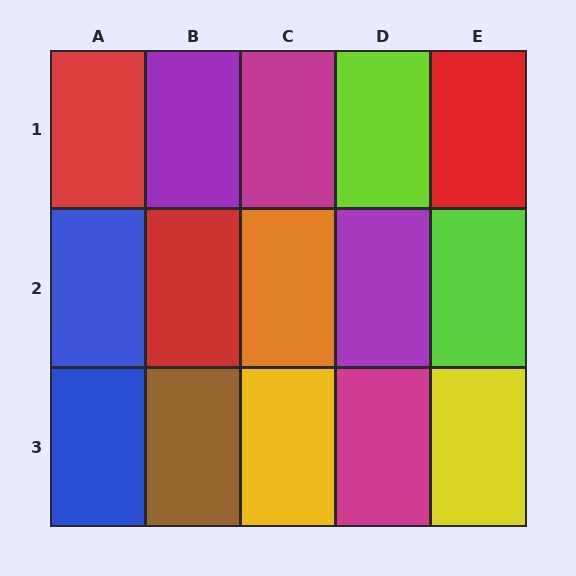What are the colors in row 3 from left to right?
Blue, brown, yellow, magenta, yellow.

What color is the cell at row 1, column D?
Lime.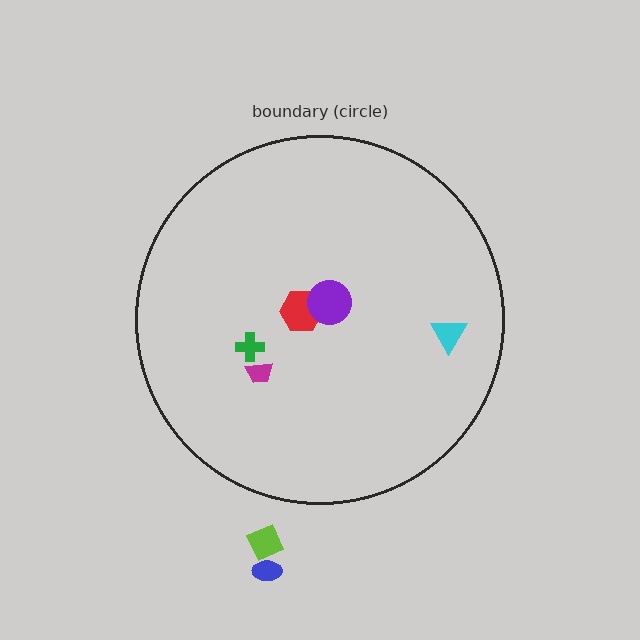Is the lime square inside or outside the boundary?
Outside.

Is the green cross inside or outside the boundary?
Inside.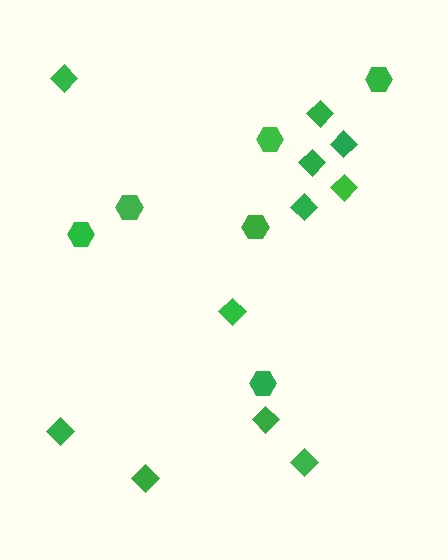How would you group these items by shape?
There are 2 groups: one group of diamonds (11) and one group of hexagons (6).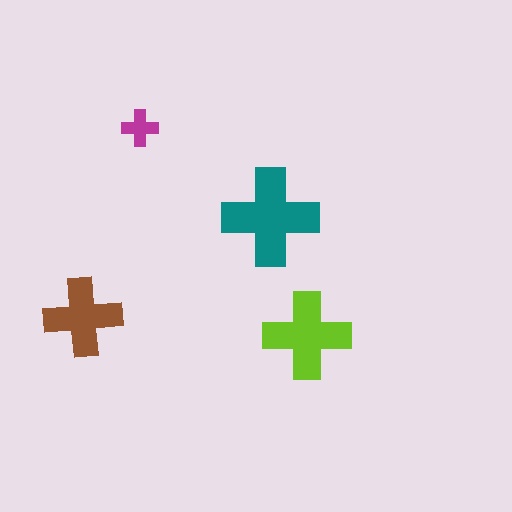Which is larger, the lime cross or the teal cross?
The teal one.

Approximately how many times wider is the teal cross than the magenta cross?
About 2.5 times wider.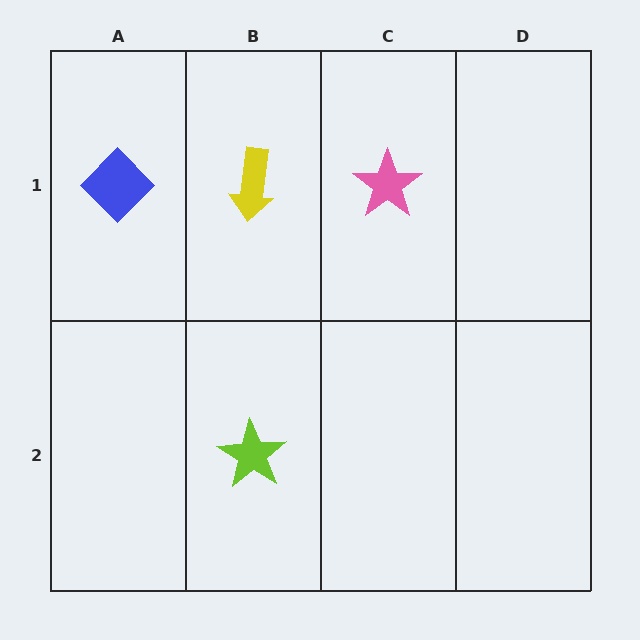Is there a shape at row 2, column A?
No, that cell is empty.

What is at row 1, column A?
A blue diamond.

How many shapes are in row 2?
1 shape.